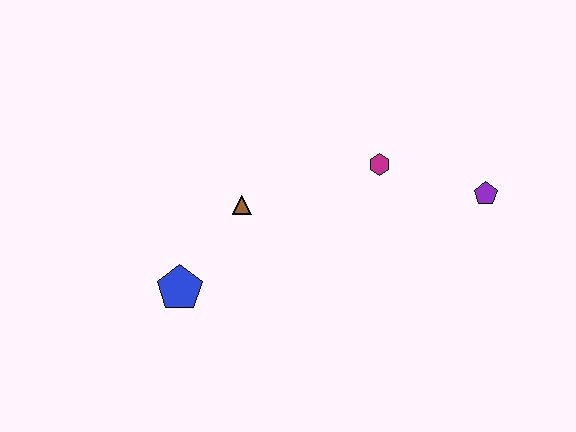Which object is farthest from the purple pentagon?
The blue pentagon is farthest from the purple pentagon.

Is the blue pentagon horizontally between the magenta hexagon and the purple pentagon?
No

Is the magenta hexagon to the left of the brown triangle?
No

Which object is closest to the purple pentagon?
The magenta hexagon is closest to the purple pentagon.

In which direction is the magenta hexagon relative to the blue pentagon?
The magenta hexagon is to the right of the blue pentagon.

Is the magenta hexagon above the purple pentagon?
Yes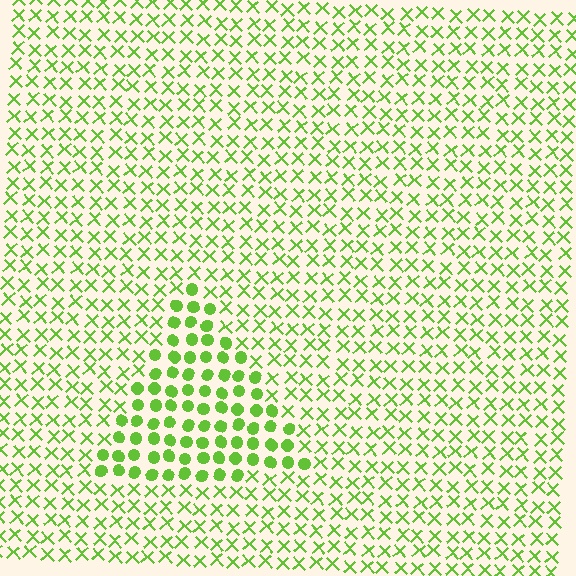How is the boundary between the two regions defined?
The boundary is defined by a change in element shape: circles inside vs. X marks outside. All elements share the same color and spacing.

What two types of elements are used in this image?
The image uses circles inside the triangle region and X marks outside it.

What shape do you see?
I see a triangle.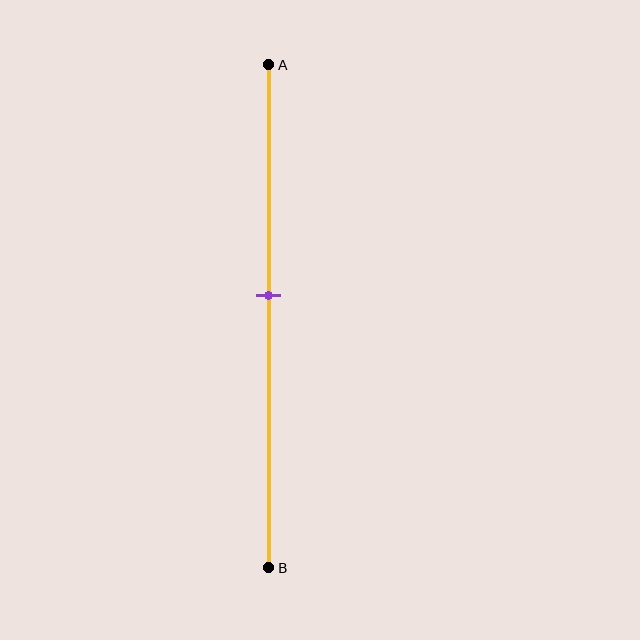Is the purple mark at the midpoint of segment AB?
No, the mark is at about 45% from A, not at the 50% midpoint.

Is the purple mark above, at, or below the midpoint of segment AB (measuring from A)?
The purple mark is above the midpoint of segment AB.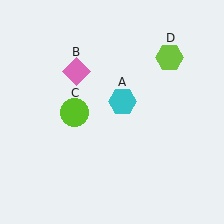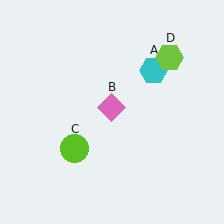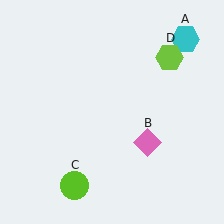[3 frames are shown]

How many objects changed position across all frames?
3 objects changed position: cyan hexagon (object A), pink diamond (object B), lime circle (object C).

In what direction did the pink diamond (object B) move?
The pink diamond (object B) moved down and to the right.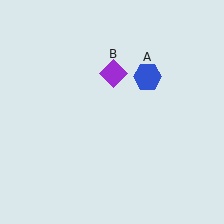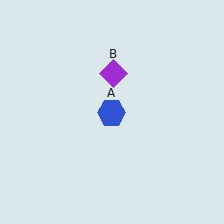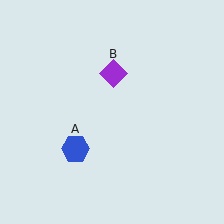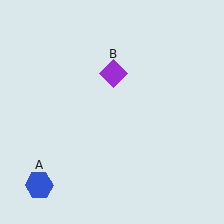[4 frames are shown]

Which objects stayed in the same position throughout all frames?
Purple diamond (object B) remained stationary.